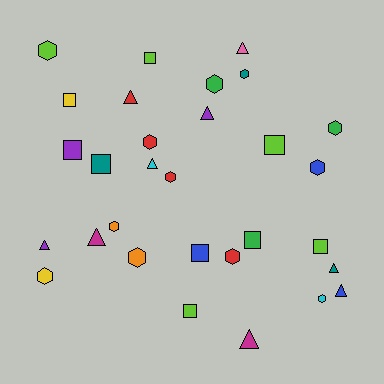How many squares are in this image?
There are 9 squares.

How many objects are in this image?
There are 30 objects.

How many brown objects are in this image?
There are no brown objects.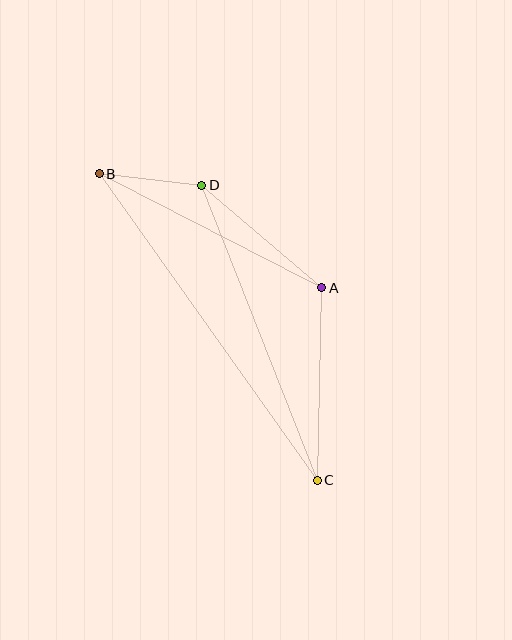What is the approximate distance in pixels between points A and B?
The distance between A and B is approximately 250 pixels.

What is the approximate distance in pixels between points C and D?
The distance between C and D is approximately 317 pixels.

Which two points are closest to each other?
Points B and D are closest to each other.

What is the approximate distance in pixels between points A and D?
The distance between A and D is approximately 158 pixels.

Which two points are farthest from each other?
Points B and C are farthest from each other.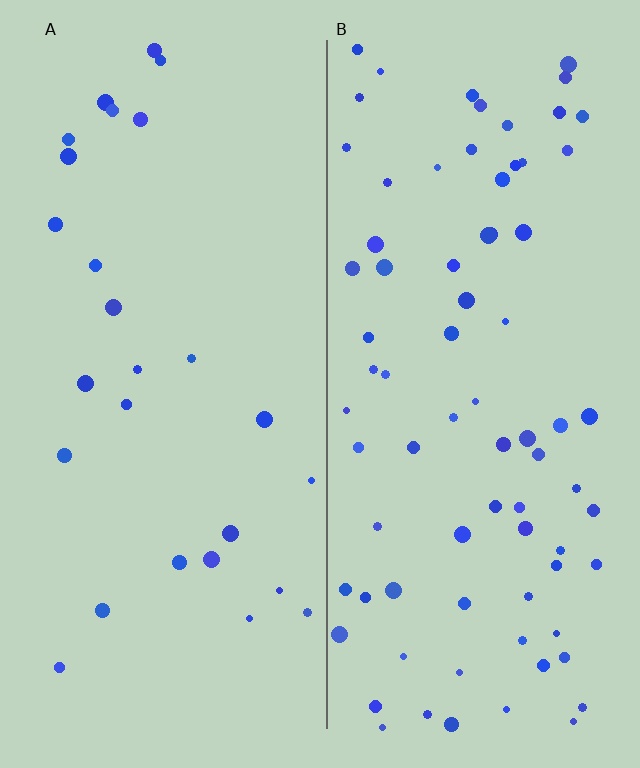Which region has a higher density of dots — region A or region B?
B (the right).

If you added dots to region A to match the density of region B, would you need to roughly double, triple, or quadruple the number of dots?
Approximately triple.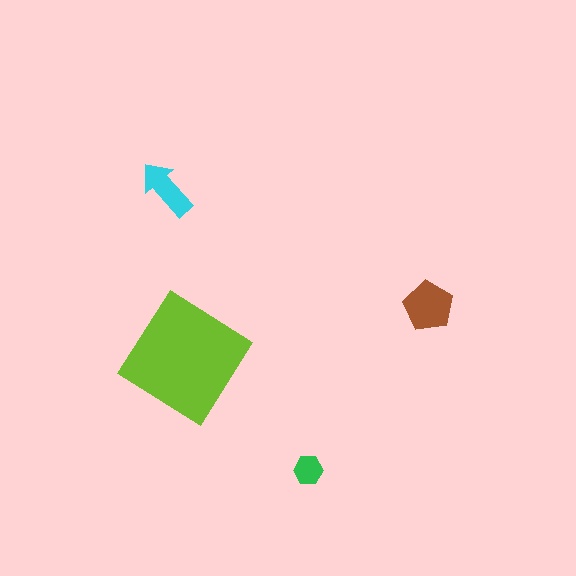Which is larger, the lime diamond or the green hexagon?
The lime diamond.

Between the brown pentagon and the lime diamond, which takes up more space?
The lime diamond.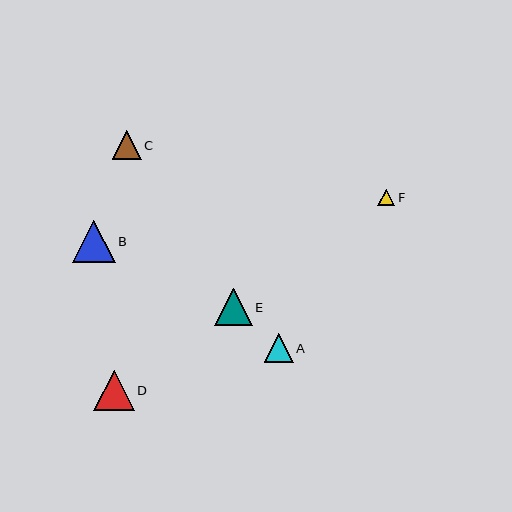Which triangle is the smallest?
Triangle F is the smallest with a size of approximately 17 pixels.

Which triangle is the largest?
Triangle B is the largest with a size of approximately 43 pixels.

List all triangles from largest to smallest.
From largest to smallest: B, D, E, C, A, F.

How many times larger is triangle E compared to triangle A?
Triangle E is approximately 1.3 times the size of triangle A.